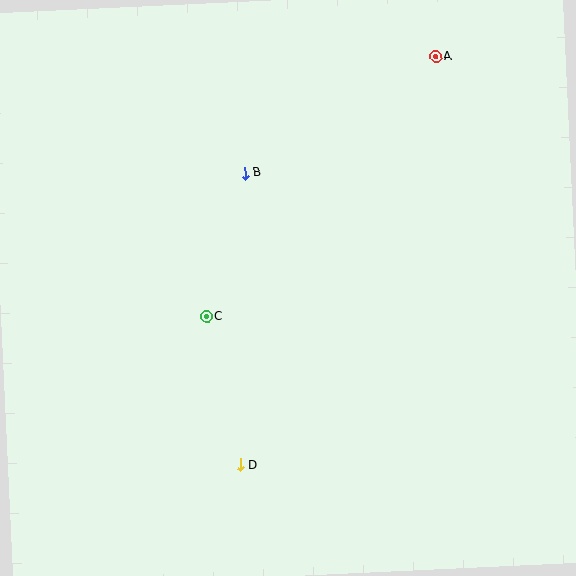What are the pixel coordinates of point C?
Point C is at (206, 316).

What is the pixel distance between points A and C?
The distance between A and C is 346 pixels.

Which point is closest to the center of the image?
Point C at (206, 316) is closest to the center.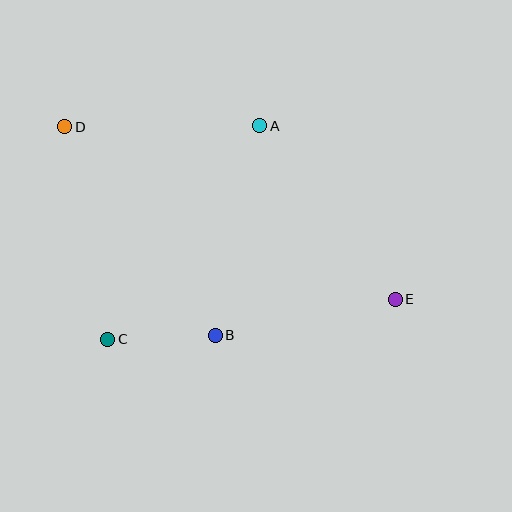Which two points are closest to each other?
Points B and C are closest to each other.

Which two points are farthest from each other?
Points D and E are farthest from each other.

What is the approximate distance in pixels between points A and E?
The distance between A and E is approximately 220 pixels.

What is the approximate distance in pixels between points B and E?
The distance between B and E is approximately 183 pixels.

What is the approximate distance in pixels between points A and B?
The distance between A and B is approximately 214 pixels.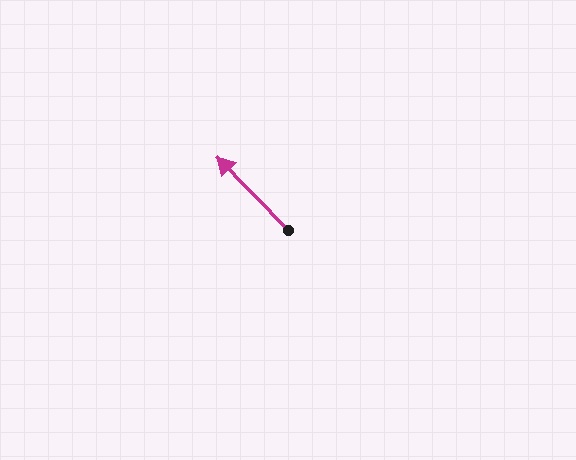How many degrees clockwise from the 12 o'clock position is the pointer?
Approximately 316 degrees.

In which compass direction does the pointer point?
Northwest.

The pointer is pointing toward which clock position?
Roughly 11 o'clock.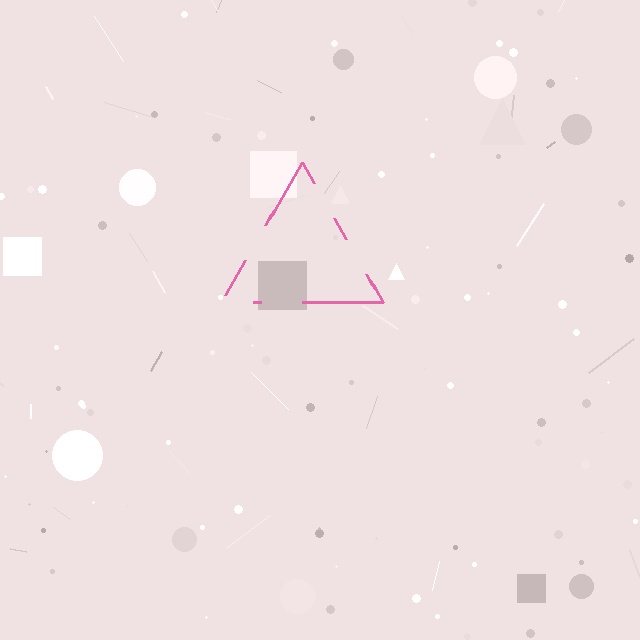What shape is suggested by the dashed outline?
The dashed outline suggests a triangle.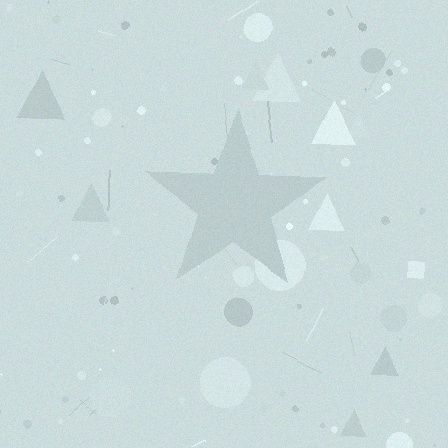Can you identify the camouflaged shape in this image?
The camouflaged shape is a star.